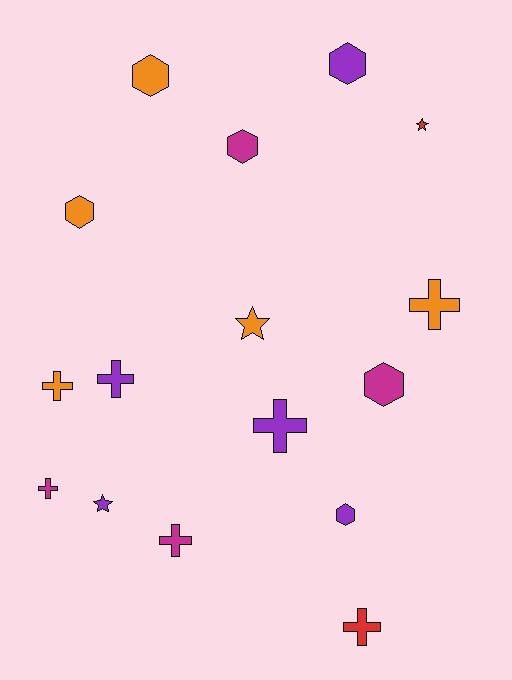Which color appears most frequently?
Purple, with 5 objects.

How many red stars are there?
There is 1 red star.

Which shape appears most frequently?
Cross, with 7 objects.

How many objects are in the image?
There are 16 objects.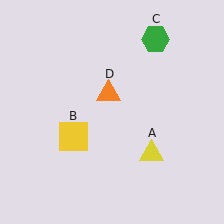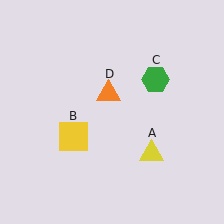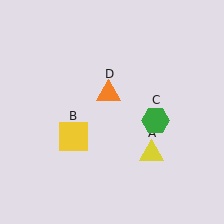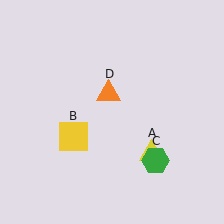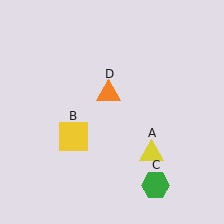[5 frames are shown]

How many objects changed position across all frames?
1 object changed position: green hexagon (object C).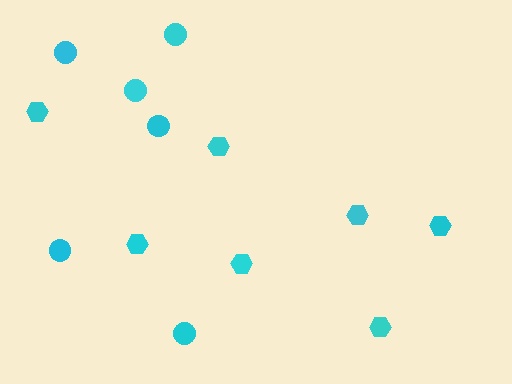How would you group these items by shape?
There are 2 groups: one group of hexagons (7) and one group of circles (6).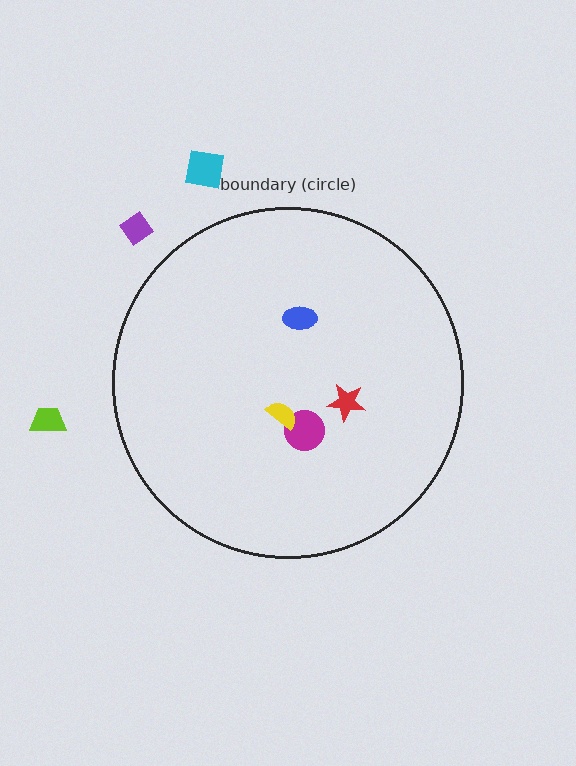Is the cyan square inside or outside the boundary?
Outside.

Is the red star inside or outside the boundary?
Inside.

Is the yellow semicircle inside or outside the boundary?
Inside.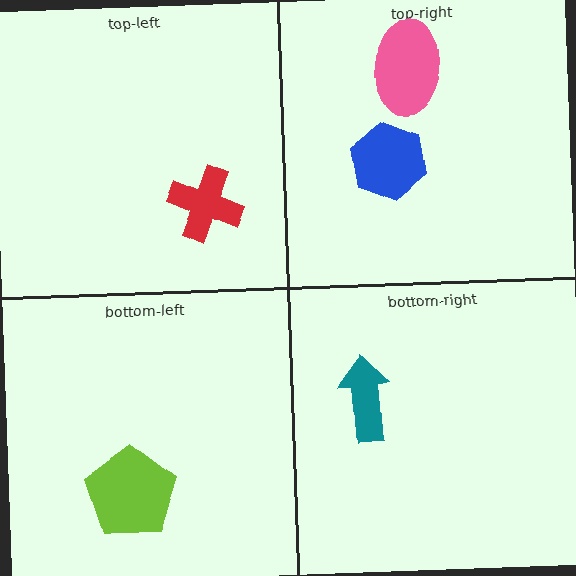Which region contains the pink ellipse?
The top-right region.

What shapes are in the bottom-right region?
The teal arrow.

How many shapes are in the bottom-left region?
1.